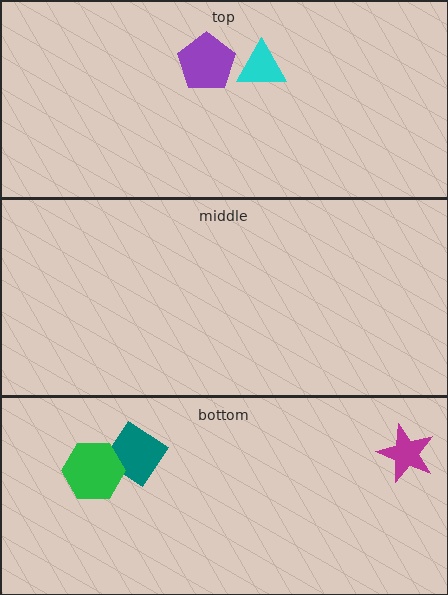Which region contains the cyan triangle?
The top region.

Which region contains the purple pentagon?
The top region.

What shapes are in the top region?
The cyan triangle, the purple pentagon.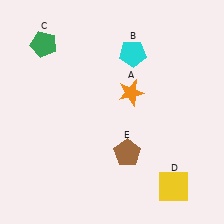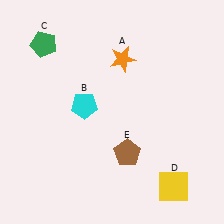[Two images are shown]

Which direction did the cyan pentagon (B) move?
The cyan pentagon (B) moved down.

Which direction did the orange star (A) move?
The orange star (A) moved up.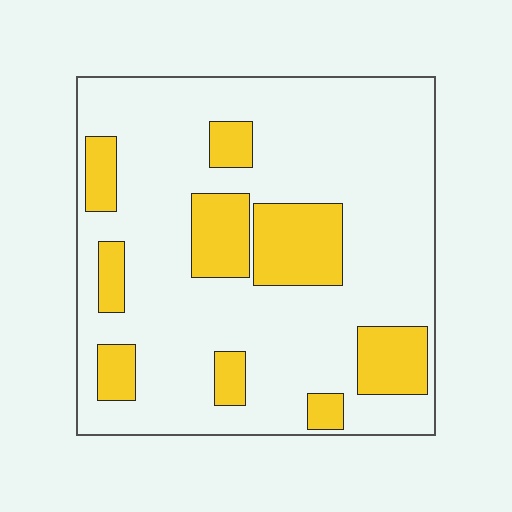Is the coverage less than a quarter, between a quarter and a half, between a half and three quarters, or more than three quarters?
Less than a quarter.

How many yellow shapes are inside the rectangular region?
9.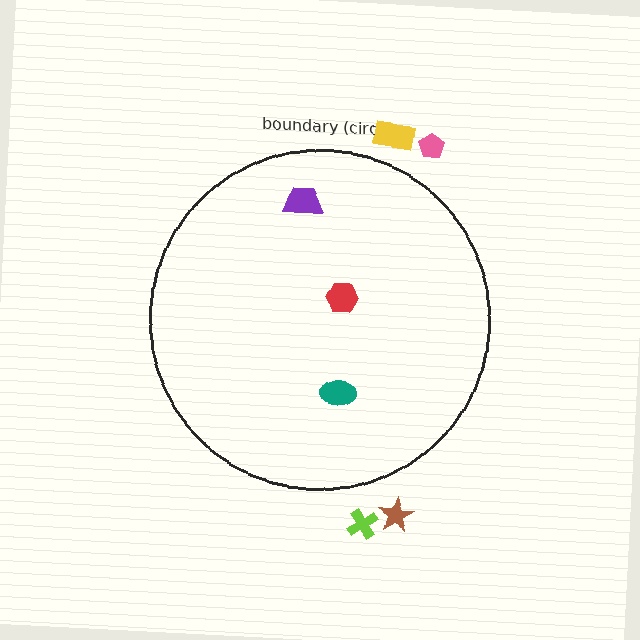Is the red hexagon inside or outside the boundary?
Inside.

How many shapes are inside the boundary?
3 inside, 4 outside.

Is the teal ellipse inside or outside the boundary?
Inside.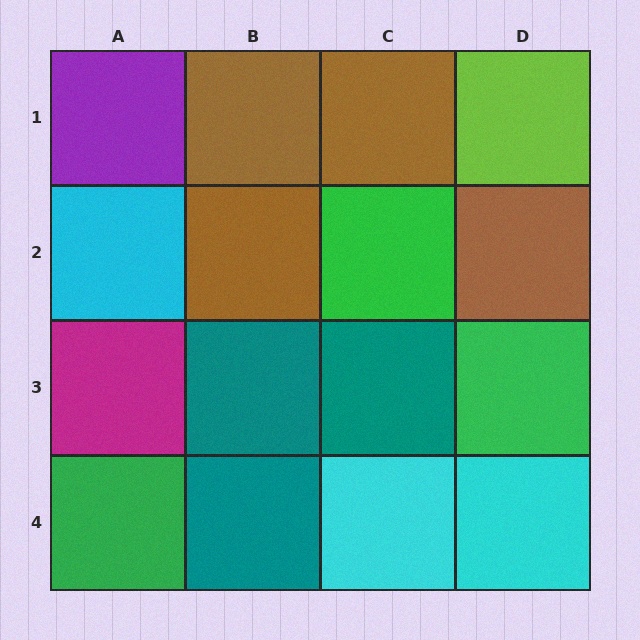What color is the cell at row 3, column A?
Magenta.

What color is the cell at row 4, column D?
Cyan.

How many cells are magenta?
1 cell is magenta.